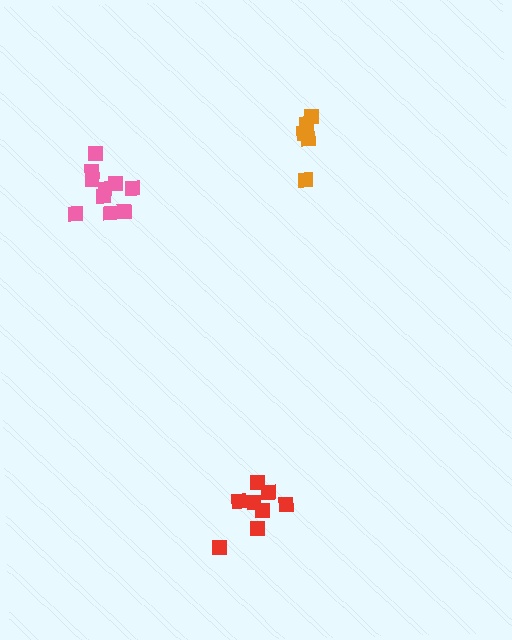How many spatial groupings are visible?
There are 3 spatial groupings.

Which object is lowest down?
The red cluster is bottommost.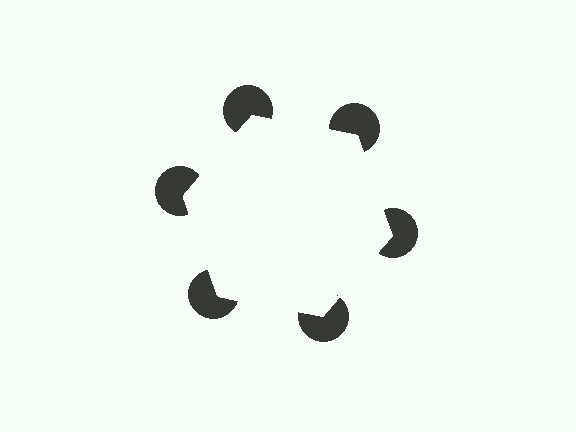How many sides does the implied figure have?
6 sides.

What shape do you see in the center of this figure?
An illusory hexagon — its edges are inferred from the aligned wedge cuts in the pac-man discs, not physically drawn.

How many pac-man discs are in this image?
There are 6 — one at each vertex of the illusory hexagon.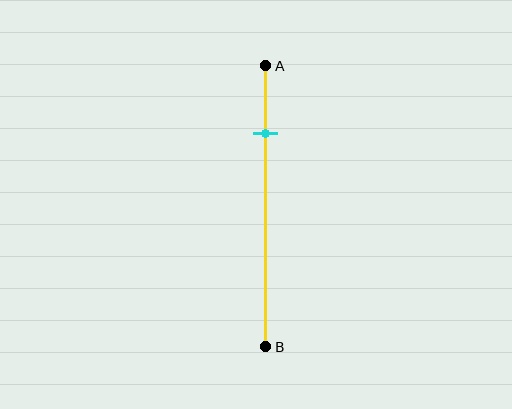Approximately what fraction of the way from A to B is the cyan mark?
The cyan mark is approximately 25% of the way from A to B.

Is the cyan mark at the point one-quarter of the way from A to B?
Yes, the mark is approximately at the one-quarter point.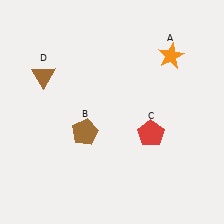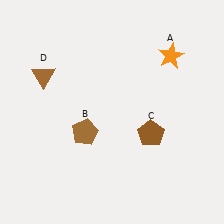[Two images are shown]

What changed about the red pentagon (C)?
In Image 1, C is red. In Image 2, it changed to brown.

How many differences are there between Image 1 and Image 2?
There is 1 difference between the two images.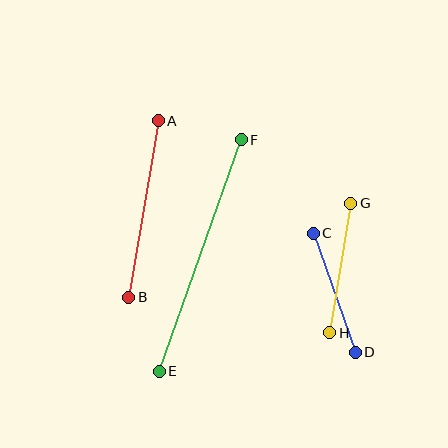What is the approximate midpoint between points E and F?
The midpoint is at approximately (200, 256) pixels.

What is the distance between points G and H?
The distance is approximately 131 pixels.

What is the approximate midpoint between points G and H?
The midpoint is at approximately (340, 268) pixels.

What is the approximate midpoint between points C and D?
The midpoint is at approximately (334, 293) pixels.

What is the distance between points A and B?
The distance is approximately 179 pixels.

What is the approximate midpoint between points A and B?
The midpoint is at approximately (144, 209) pixels.